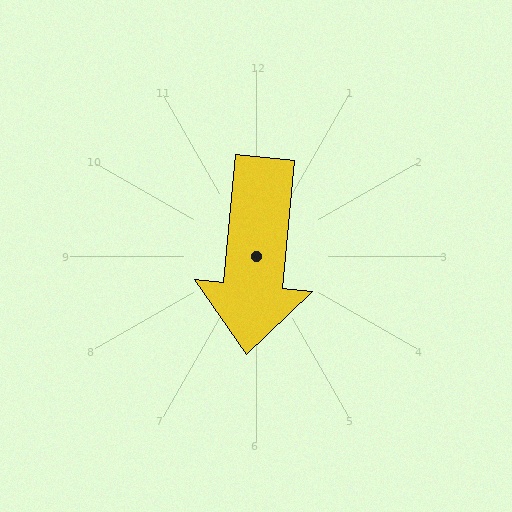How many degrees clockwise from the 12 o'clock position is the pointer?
Approximately 185 degrees.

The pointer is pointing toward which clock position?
Roughly 6 o'clock.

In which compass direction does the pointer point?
South.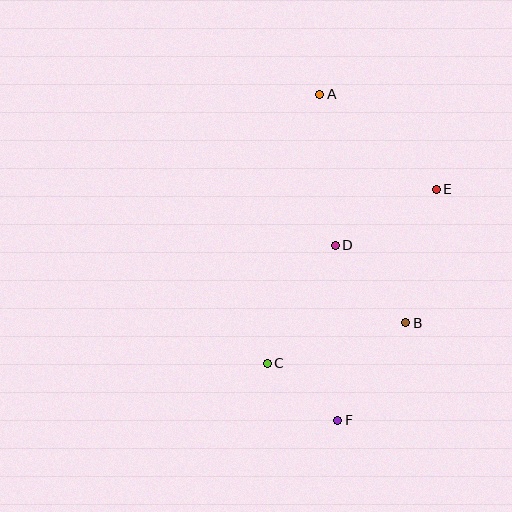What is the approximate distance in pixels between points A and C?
The distance between A and C is approximately 274 pixels.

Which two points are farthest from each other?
Points A and F are farthest from each other.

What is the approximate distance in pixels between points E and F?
The distance between E and F is approximately 251 pixels.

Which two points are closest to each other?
Points C and F are closest to each other.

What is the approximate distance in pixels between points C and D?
The distance between C and D is approximately 136 pixels.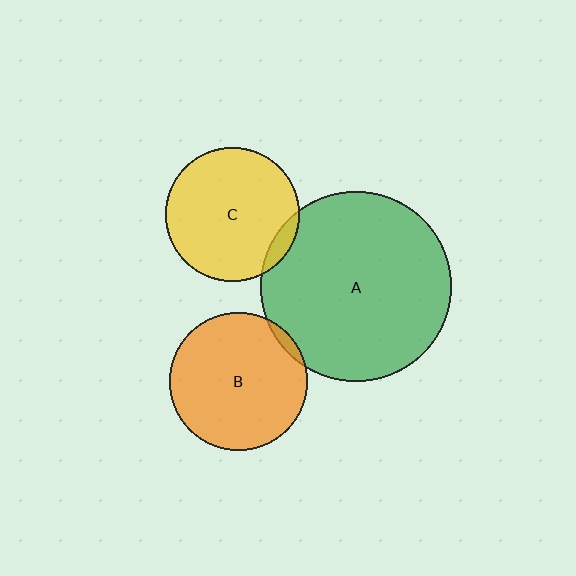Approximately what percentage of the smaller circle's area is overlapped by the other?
Approximately 5%.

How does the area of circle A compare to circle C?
Approximately 2.0 times.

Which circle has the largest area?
Circle A (green).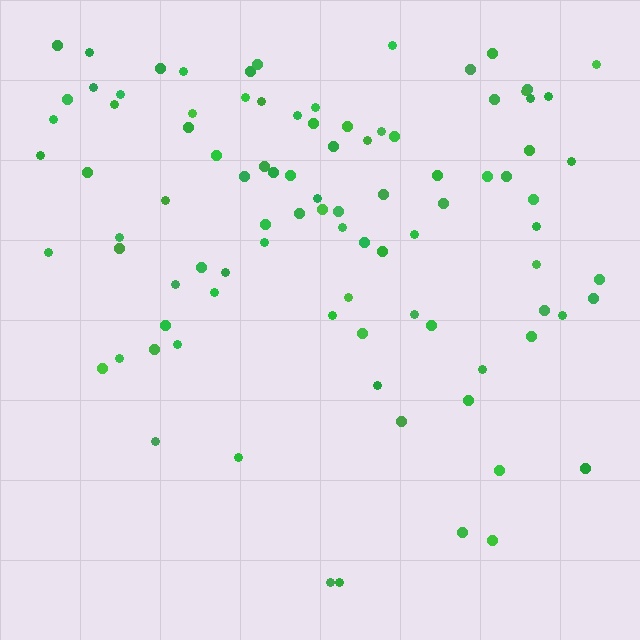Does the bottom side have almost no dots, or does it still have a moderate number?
Still a moderate number, just noticeably fewer than the top.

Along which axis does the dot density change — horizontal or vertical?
Vertical.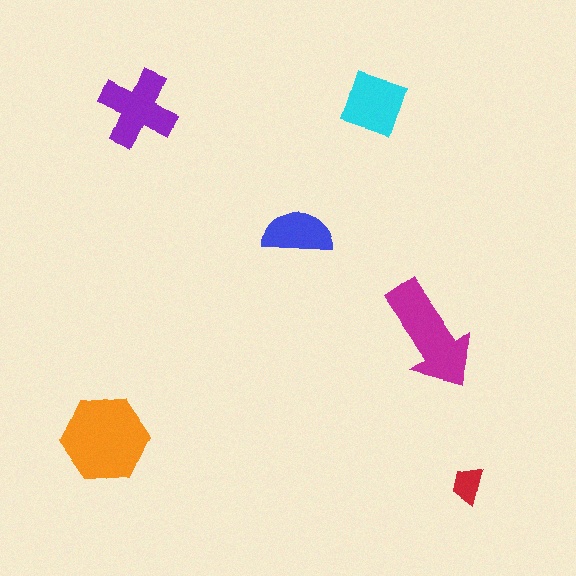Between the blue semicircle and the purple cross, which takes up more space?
The purple cross.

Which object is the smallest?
The red trapezoid.